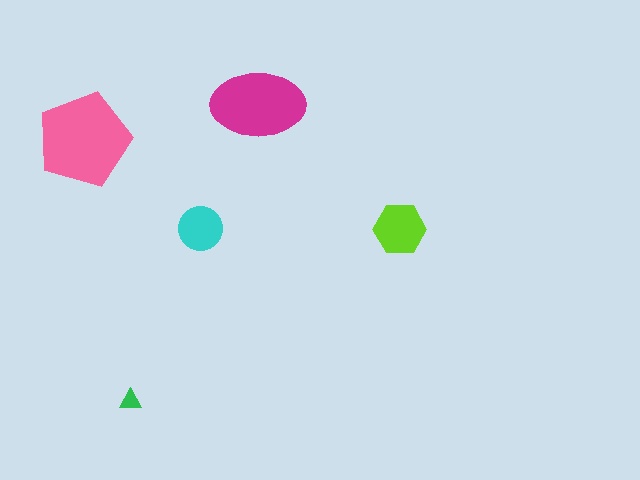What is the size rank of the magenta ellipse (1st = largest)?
2nd.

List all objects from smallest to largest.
The green triangle, the cyan circle, the lime hexagon, the magenta ellipse, the pink pentagon.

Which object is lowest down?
The green triangle is bottommost.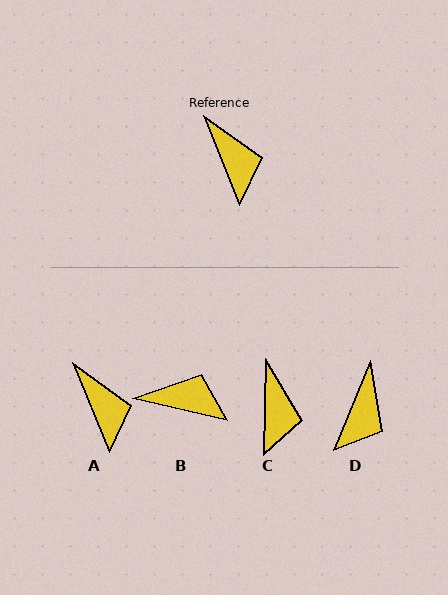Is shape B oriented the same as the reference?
No, it is off by about 55 degrees.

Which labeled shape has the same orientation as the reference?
A.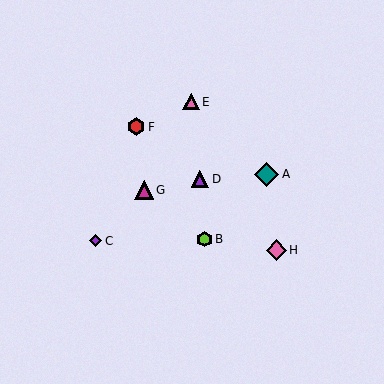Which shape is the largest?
The teal diamond (labeled A) is the largest.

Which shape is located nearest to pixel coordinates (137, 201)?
The magenta triangle (labeled G) at (144, 190) is nearest to that location.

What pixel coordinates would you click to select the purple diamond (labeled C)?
Click at (96, 241) to select the purple diamond C.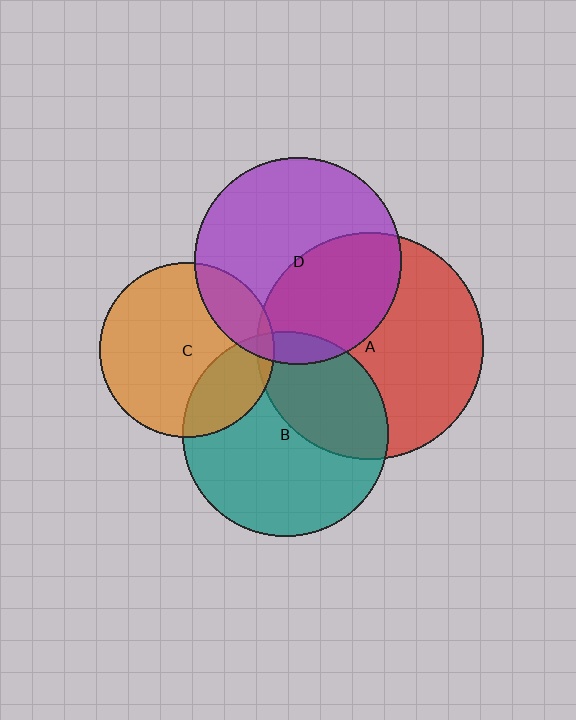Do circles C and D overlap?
Yes.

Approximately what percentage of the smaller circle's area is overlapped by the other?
Approximately 20%.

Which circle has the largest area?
Circle A (red).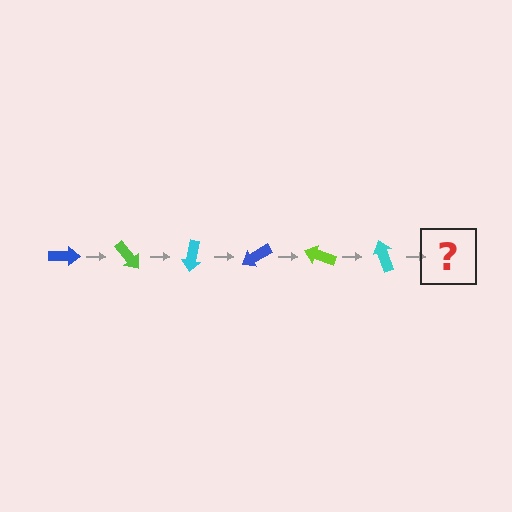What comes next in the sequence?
The next element should be a blue arrow, rotated 300 degrees from the start.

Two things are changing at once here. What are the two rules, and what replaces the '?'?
The two rules are that it rotates 50 degrees each step and the color cycles through blue, lime, and cyan. The '?' should be a blue arrow, rotated 300 degrees from the start.